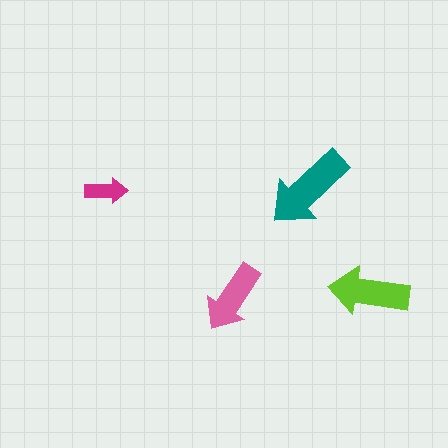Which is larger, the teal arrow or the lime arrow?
The teal one.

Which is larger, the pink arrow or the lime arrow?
The lime one.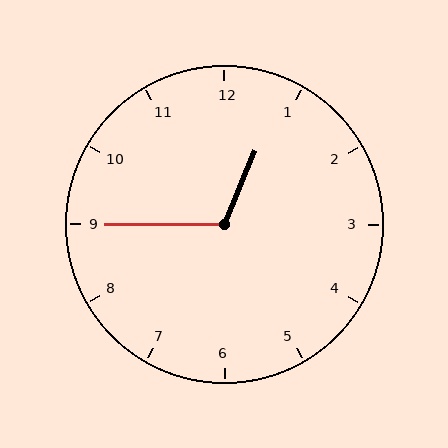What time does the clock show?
12:45.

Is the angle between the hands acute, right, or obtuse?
It is obtuse.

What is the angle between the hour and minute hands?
Approximately 112 degrees.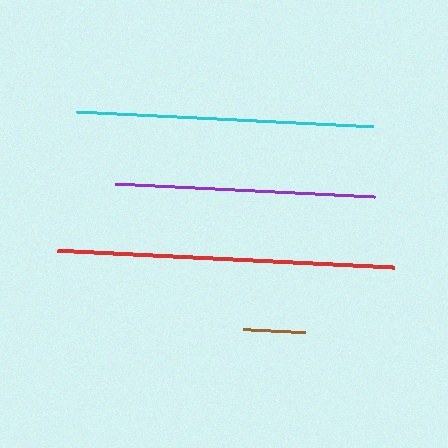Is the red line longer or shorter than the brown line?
The red line is longer than the brown line.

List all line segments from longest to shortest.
From longest to shortest: red, cyan, purple, brown.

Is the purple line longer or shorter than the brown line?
The purple line is longer than the brown line.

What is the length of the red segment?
The red segment is approximately 337 pixels long.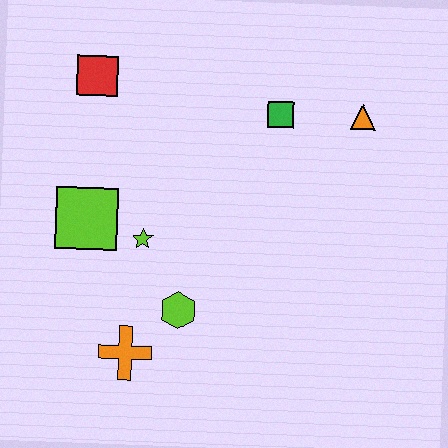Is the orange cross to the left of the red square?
No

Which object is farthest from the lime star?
The orange triangle is farthest from the lime star.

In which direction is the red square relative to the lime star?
The red square is above the lime star.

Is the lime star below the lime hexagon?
No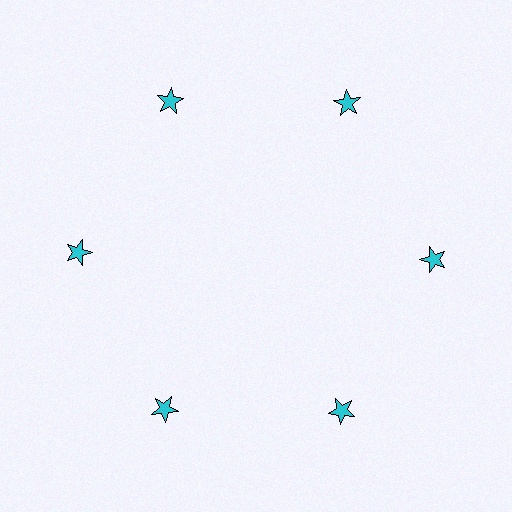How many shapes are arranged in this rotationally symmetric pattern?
There are 6 shapes, arranged in 6 groups of 1.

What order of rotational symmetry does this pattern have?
This pattern has 6-fold rotational symmetry.